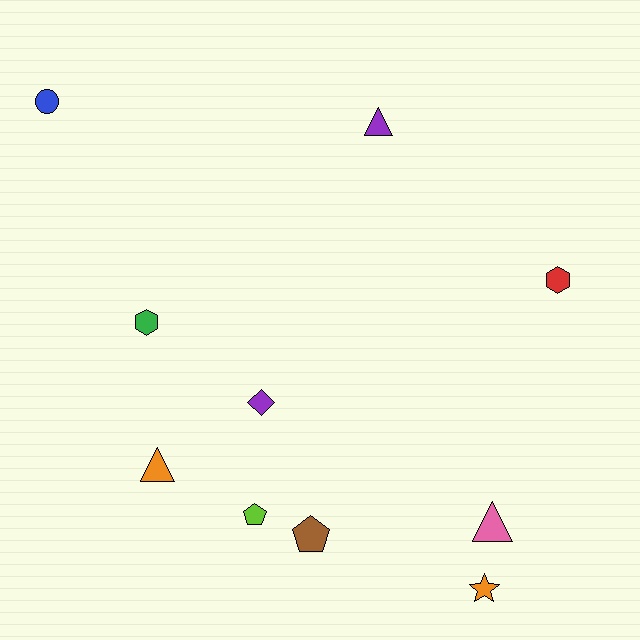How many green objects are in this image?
There is 1 green object.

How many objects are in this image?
There are 10 objects.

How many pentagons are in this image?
There are 2 pentagons.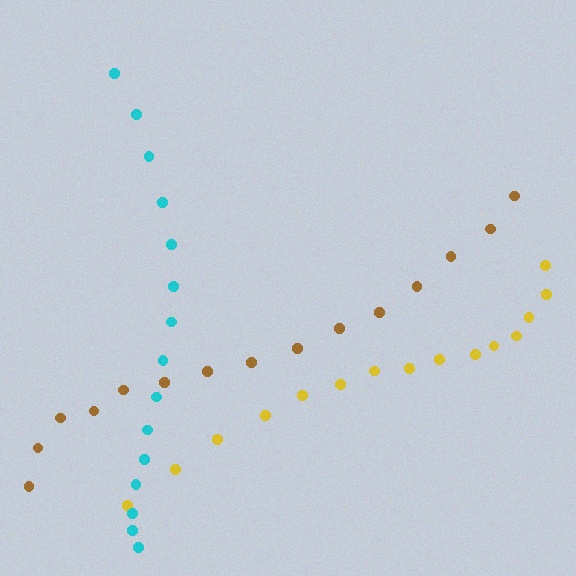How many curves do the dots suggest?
There are 3 distinct paths.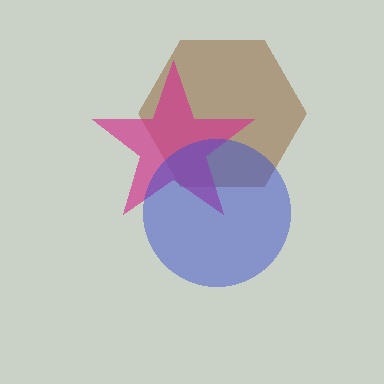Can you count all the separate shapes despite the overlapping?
Yes, there are 3 separate shapes.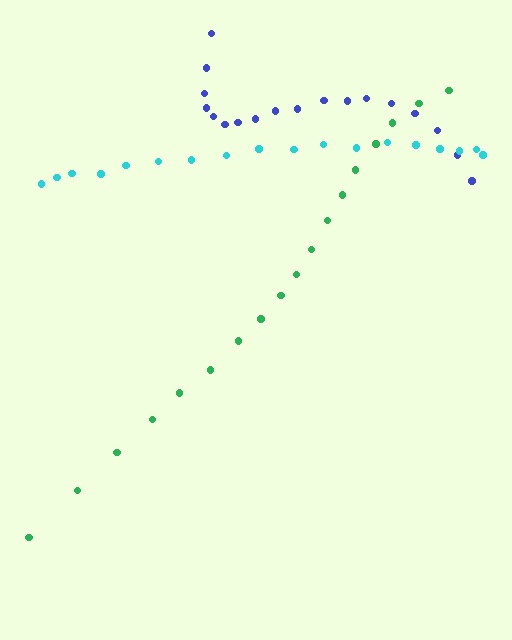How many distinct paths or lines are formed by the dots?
There are 3 distinct paths.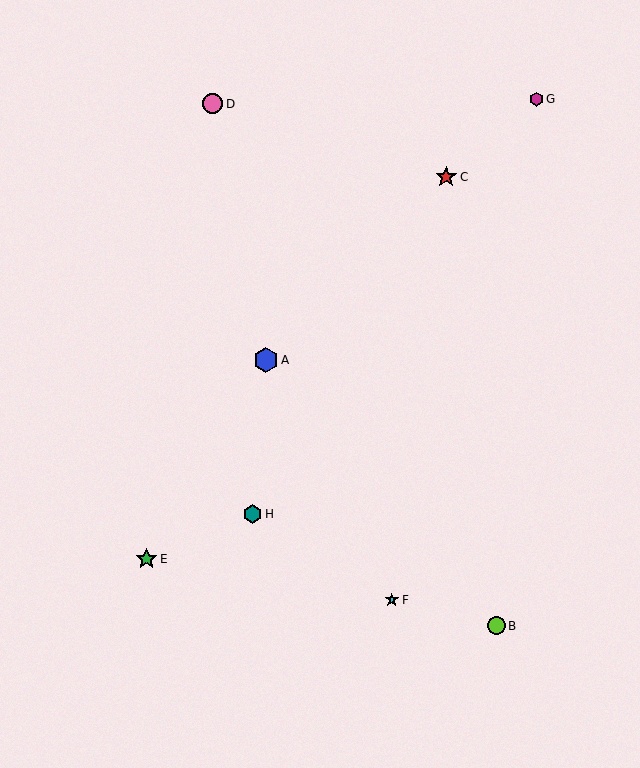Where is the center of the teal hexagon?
The center of the teal hexagon is at (253, 514).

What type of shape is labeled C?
Shape C is a red star.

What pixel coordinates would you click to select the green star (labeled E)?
Click at (146, 559) to select the green star E.